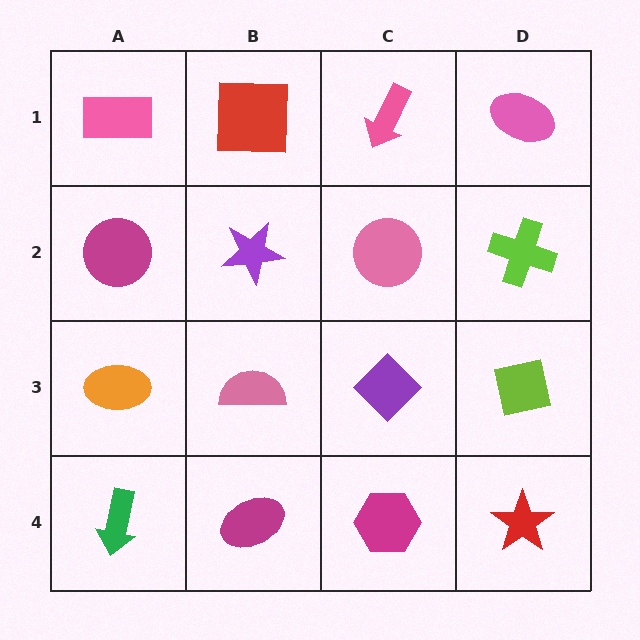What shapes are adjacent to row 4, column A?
An orange ellipse (row 3, column A), a magenta ellipse (row 4, column B).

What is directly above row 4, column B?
A pink semicircle.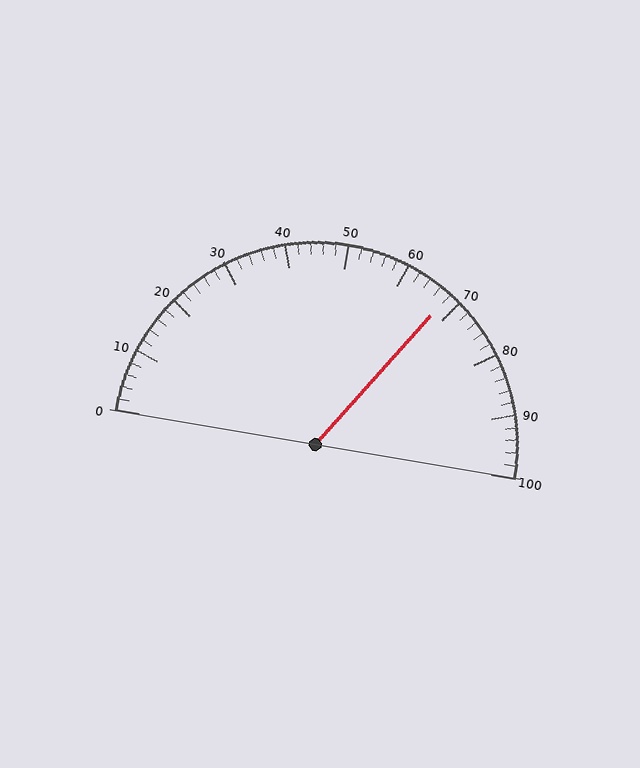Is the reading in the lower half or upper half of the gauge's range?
The reading is in the upper half of the range (0 to 100).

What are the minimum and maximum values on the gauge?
The gauge ranges from 0 to 100.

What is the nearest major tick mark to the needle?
The nearest major tick mark is 70.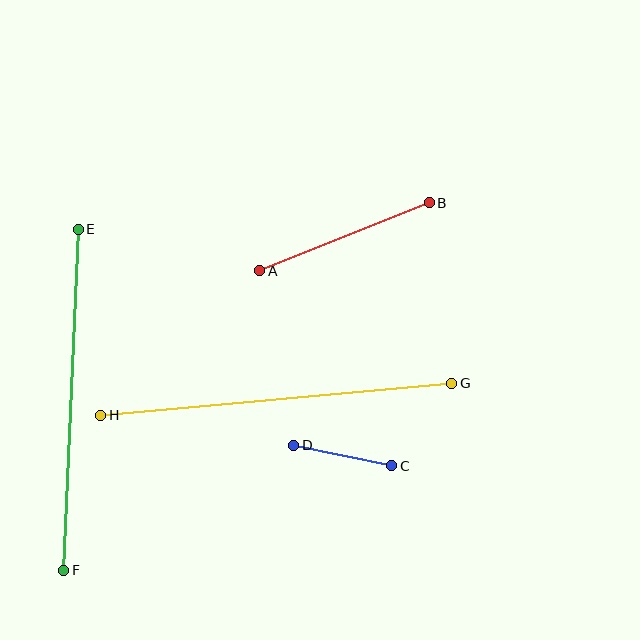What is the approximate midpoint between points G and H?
The midpoint is at approximately (276, 399) pixels.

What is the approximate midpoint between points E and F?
The midpoint is at approximately (71, 400) pixels.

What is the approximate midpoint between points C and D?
The midpoint is at approximately (343, 455) pixels.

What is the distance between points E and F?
The distance is approximately 341 pixels.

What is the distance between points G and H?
The distance is approximately 353 pixels.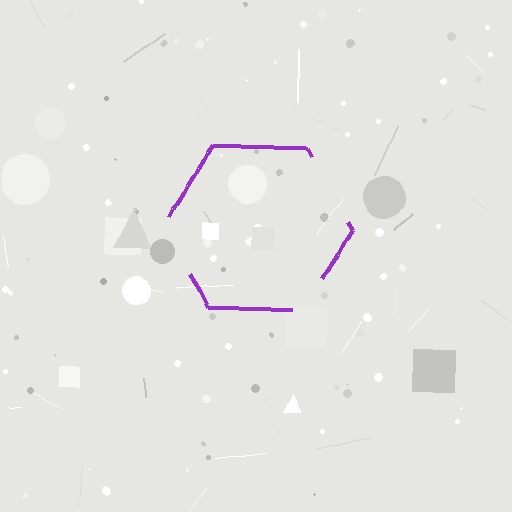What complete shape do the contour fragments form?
The contour fragments form a hexagon.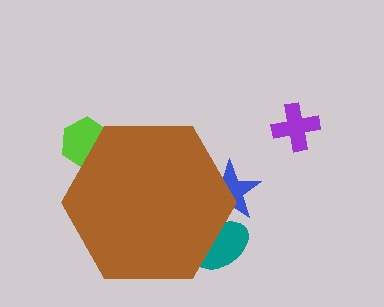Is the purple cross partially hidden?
No, the purple cross is fully visible.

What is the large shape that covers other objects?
A brown hexagon.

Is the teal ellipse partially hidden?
Yes, the teal ellipse is partially hidden behind the brown hexagon.